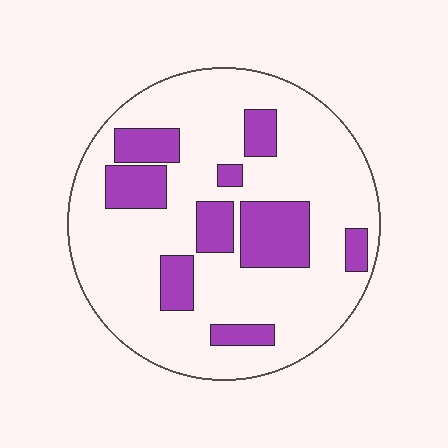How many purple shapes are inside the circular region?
9.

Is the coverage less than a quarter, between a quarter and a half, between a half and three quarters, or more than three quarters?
Less than a quarter.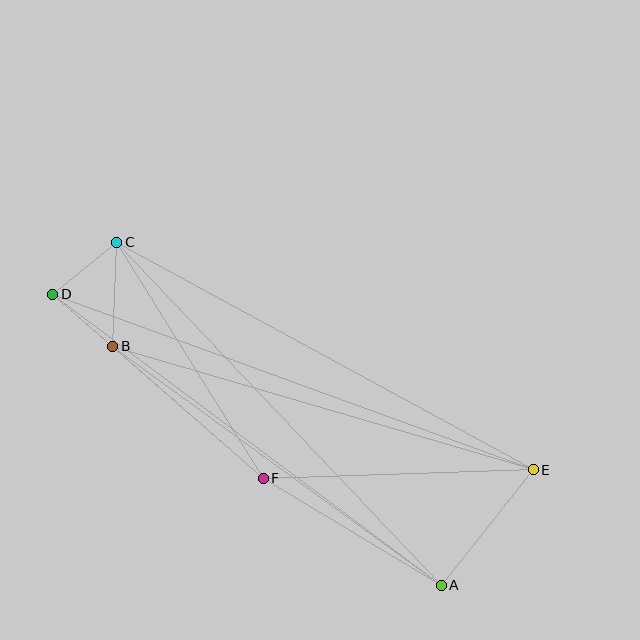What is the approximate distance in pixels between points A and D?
The distance between A and D is approximately 485 pixels.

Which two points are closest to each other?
Points B and D are closest to each other.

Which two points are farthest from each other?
Points D and E are farthest from each other.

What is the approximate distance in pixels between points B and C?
The distance between B and C is approximately 104 pixels.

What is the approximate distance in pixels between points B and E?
The distance between B and E is approximately 438 pixels.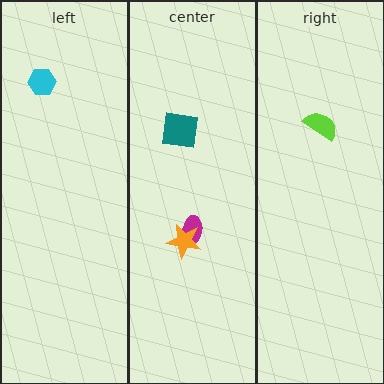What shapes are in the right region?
The lime semicircle.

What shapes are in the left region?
The cyan hexagon.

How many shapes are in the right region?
1.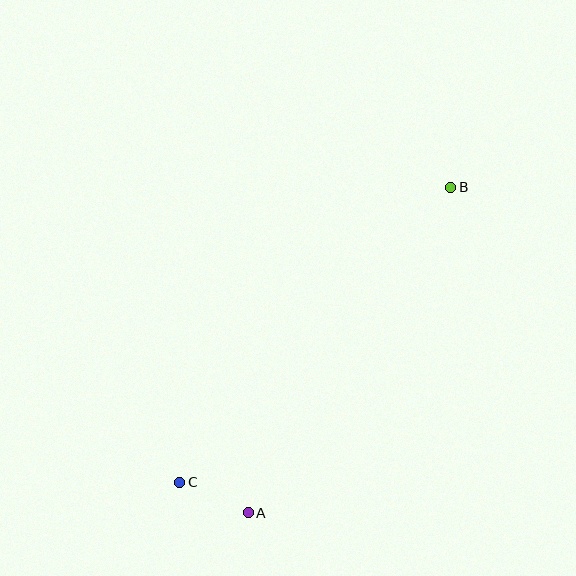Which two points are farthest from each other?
Points B and C are farthest from each other.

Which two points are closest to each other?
Points A and C are closest to each other.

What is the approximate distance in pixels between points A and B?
The distance between A and B is approximately 383 pixels.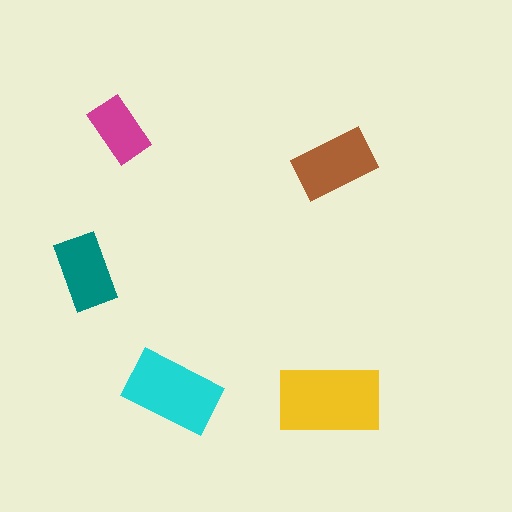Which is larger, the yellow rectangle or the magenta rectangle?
The yellow one.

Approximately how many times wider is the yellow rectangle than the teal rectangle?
About 1.5 times wider.